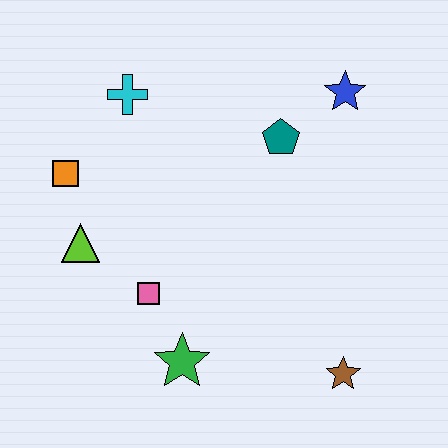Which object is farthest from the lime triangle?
The blue star is farthest from the lime triangle.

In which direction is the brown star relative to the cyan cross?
The brown star is below the cyan cross.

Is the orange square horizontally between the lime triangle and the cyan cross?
No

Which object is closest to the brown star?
The green star is closest to the brown star.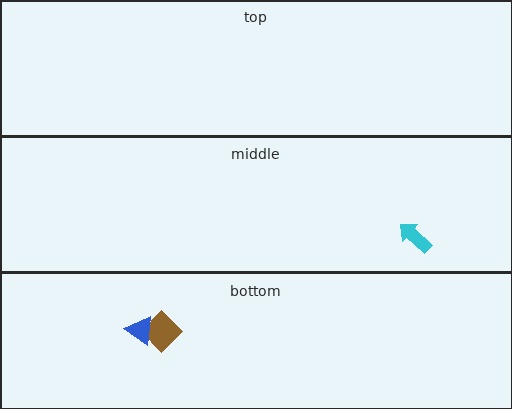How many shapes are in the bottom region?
2.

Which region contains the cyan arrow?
The middle region.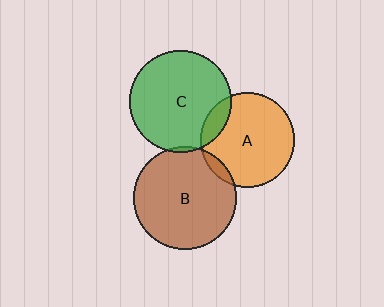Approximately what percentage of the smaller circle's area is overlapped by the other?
Approximately 15%.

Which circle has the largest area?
Circle B (brown).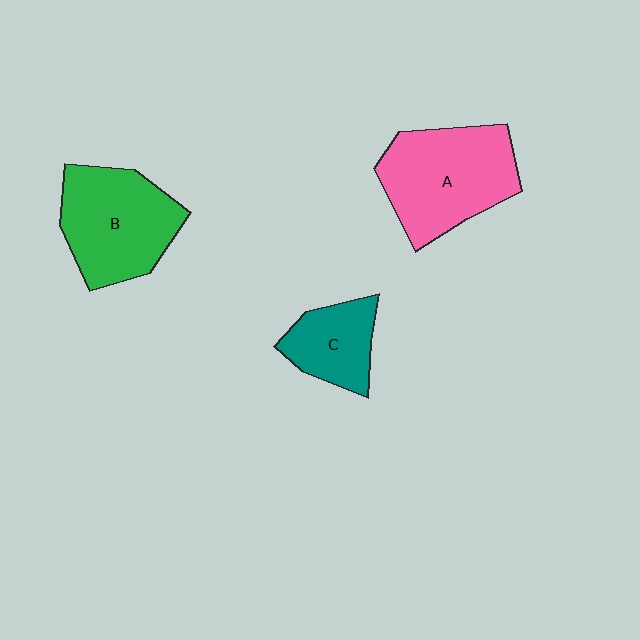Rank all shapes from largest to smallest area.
From largest to smallest: A (pink), B (green), C (teal).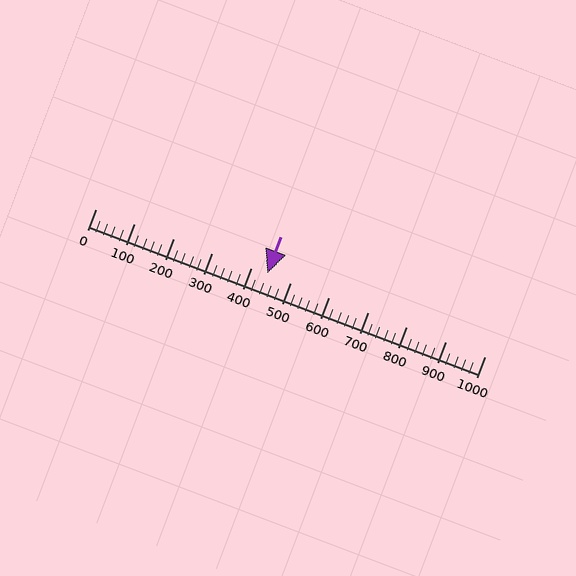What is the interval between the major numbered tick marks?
The major tick marks are spaced 100 units apart.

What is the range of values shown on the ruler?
The ruler shows values from 0 to 1000.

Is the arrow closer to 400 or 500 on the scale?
The arrow is closer to 400.